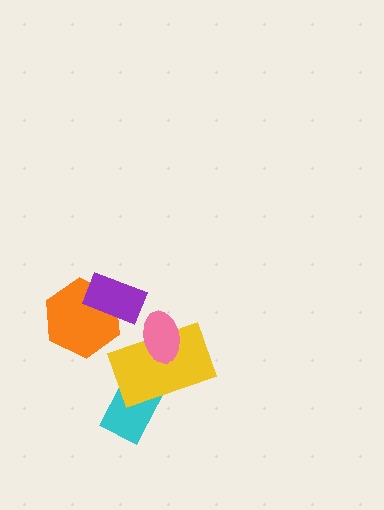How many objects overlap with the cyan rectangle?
1 object overlaps with the cyan rectangle.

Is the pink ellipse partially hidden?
No, no other shape covers it.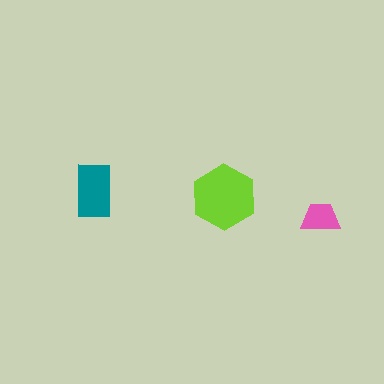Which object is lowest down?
The pink trapezoid is bottommost.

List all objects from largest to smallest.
The lime hexagon, the teal rectangle, the pink trapezoid.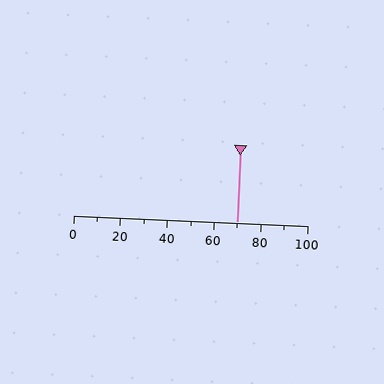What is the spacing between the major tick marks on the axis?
The major ticks are spaced 20 apart.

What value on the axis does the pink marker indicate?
The marker indicates approximately 70.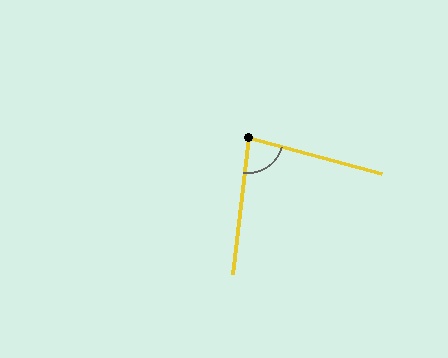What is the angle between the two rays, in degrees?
Approximately 81 degrees.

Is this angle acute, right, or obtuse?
It is acute.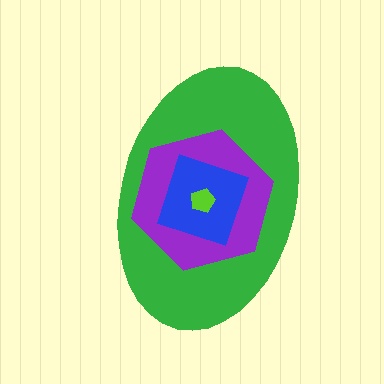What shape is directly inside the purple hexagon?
The blue diamond.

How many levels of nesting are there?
4.